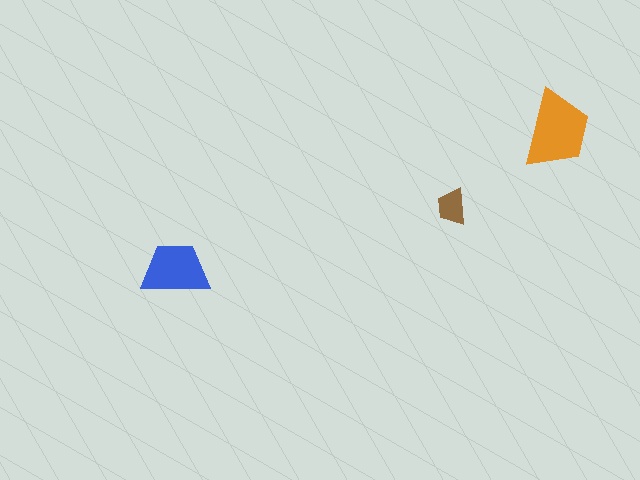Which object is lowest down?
The blue trapezoid is bottommost.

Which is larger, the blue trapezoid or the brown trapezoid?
The blue one.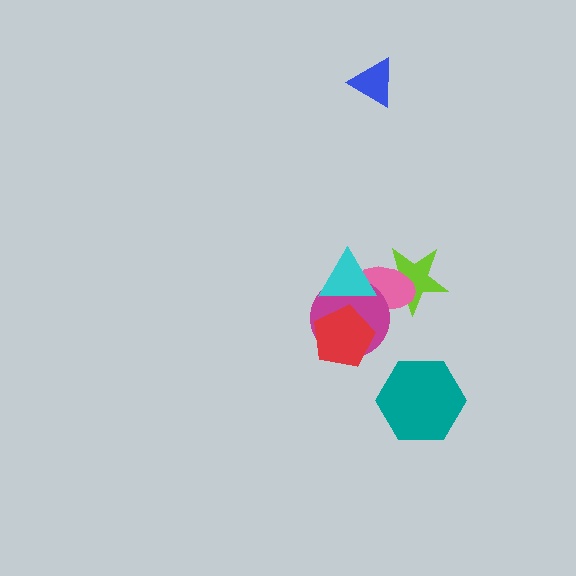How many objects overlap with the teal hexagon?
0 objects overlap with the teal hexagon.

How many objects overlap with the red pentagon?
2 objects overlap with the red pentagon.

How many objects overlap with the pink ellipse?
3 objects overlap with the pink ellipse.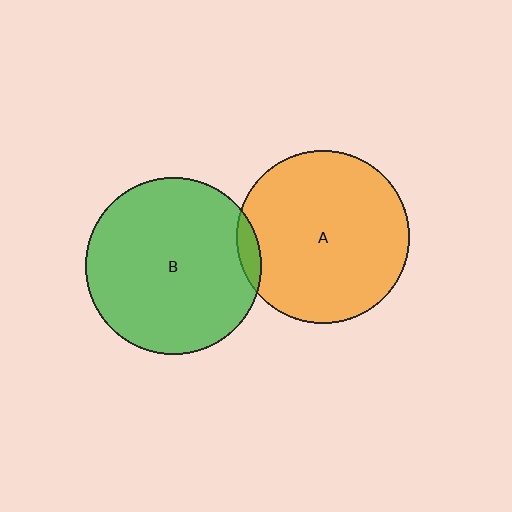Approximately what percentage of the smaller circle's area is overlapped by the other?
Approximately 5%.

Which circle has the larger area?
Circle B (green).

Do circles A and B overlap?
Yes.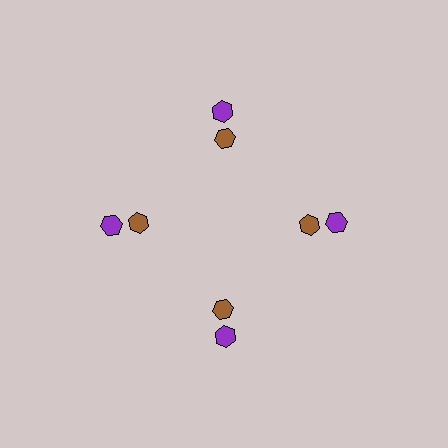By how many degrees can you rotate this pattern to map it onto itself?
The pattern maps onto itself every 90 degrees of rotation.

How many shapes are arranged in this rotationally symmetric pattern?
There are 8 shapes, arranged in 4 groups of 2.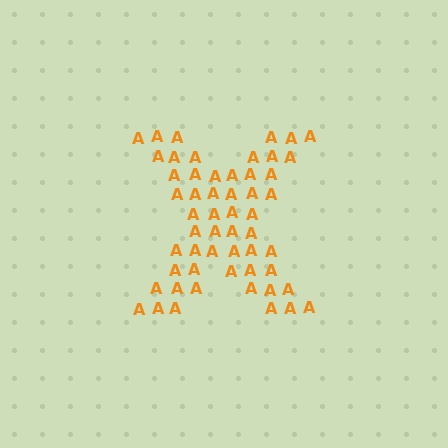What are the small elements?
The small elements are letter A's.